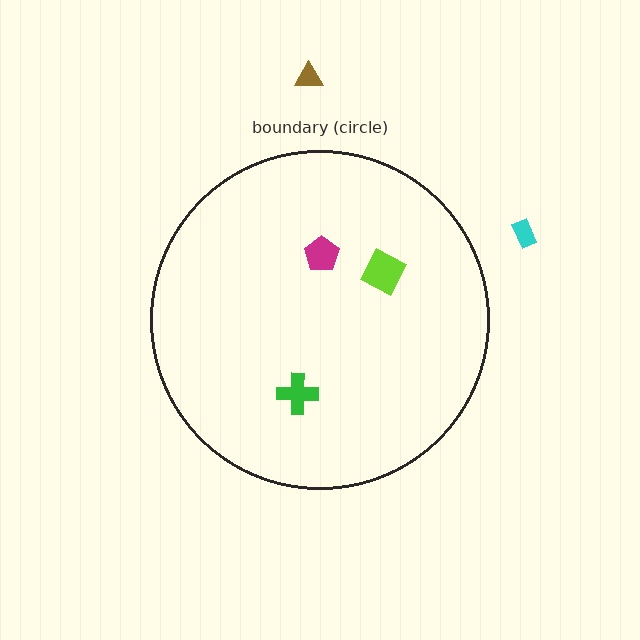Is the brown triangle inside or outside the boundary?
Outside.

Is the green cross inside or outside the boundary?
Inside.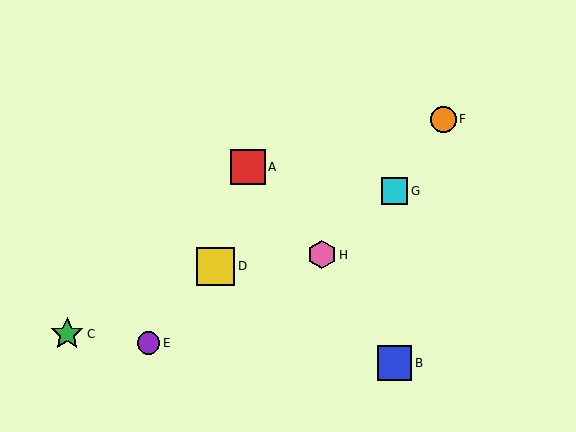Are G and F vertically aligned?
No, G is at x≈395 and F is at x≈443.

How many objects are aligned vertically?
2 objects (B, G) are aligned vertically.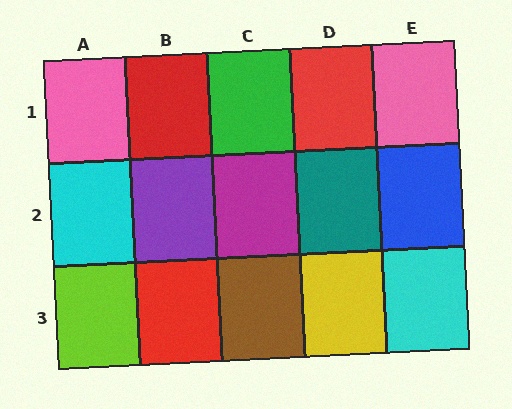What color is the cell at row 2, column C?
Magenta.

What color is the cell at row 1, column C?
Green.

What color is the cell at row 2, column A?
Cyan.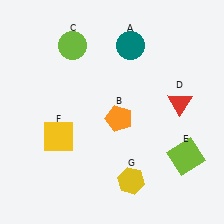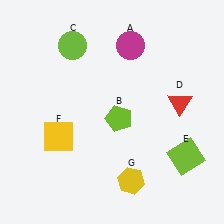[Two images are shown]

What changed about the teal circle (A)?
In Image 1, A is teal. In Image 2, it changed to magenta.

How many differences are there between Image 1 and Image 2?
There are 2 differences between the two images.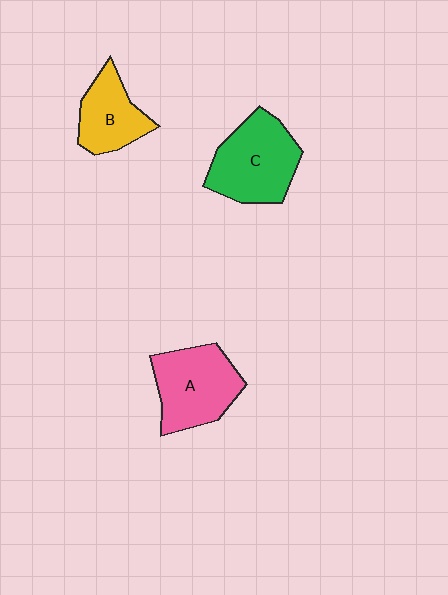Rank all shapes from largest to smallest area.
From largest to smallest: C (green), A (pink), B (yellow).